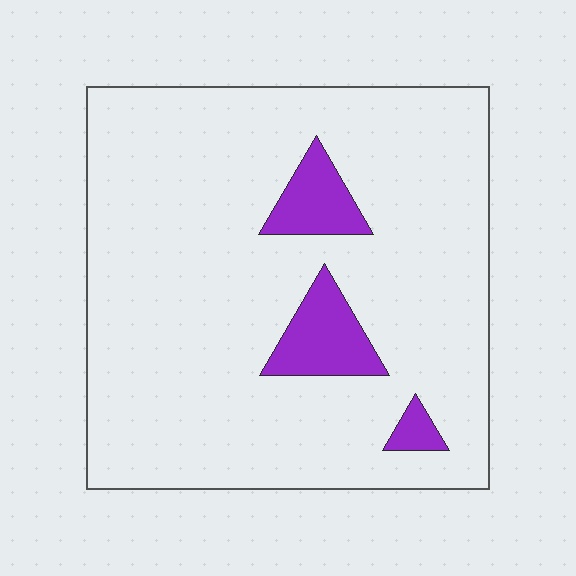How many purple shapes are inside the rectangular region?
3.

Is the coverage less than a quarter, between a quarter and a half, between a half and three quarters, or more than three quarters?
Less than a quarter.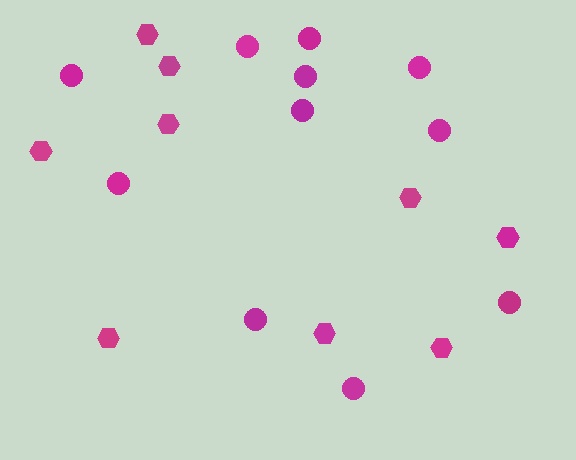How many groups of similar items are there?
There are 2 groups: one group of hexagons (9) and one group of circles (11).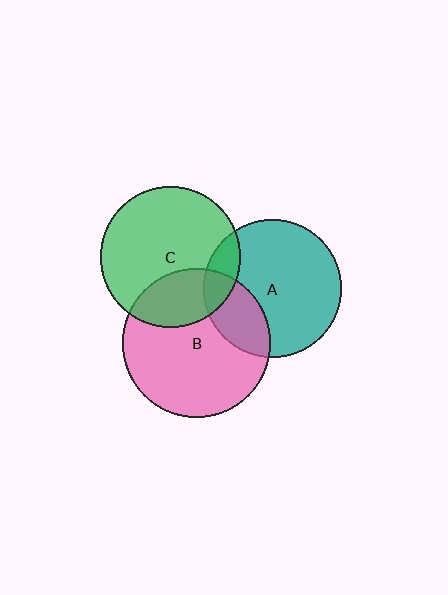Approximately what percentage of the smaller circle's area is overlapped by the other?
Approximately 30%.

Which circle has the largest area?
Circle B (pink).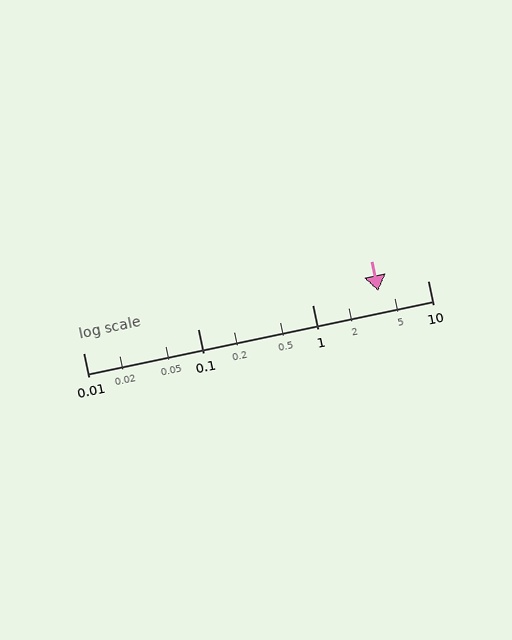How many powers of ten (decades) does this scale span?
The scale spans 3 decades, from 0.01 to 10.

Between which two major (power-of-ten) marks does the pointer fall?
The pointer is between 1 and 10.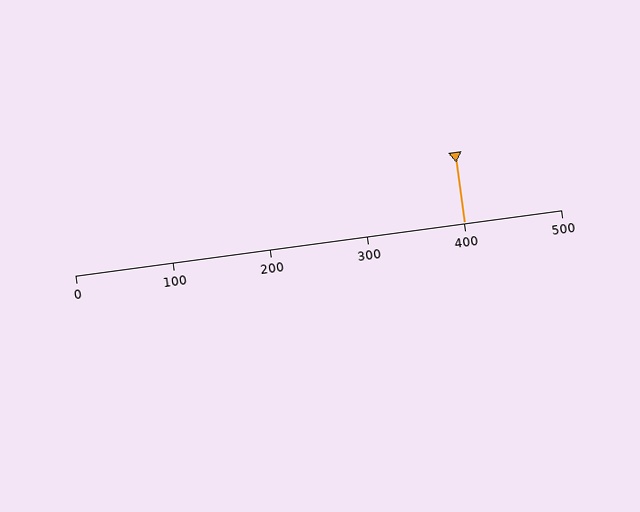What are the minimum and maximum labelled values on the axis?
The axis runs from 0 to 500.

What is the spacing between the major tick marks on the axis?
The major ticks are spaced 100 apart.